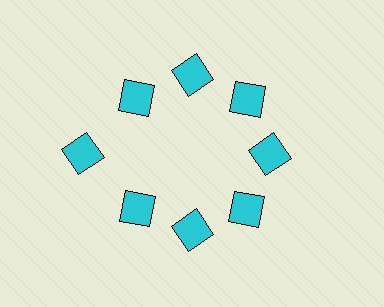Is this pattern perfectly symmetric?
No. The 8 cyan diamonds are arranged in a ring, but one element near the 9 o'clock position is pushed outward from the center, breaking the 8-fold rotational symmetry.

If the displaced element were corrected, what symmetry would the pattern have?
It would have 8-fold rotational symmetry — the pattern would map onto itself every 45 degrees.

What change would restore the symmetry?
The symmetry would be restored by moving it inward, back onto the ring so that all 8 diamonds sit at equal angles and equal distance from the center.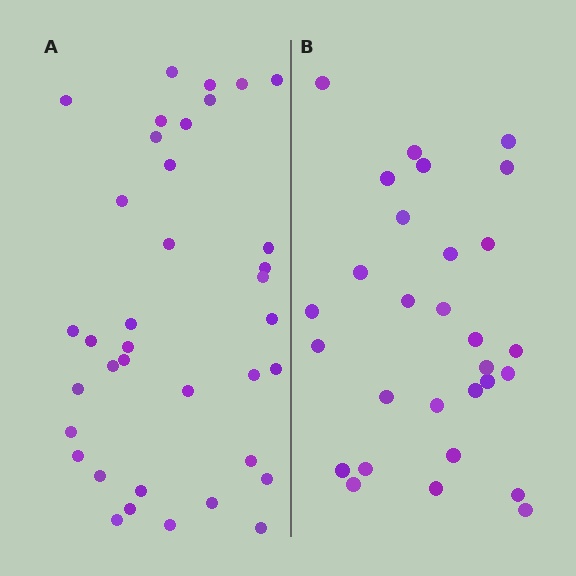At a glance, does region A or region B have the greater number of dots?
Region A (the left region) has more dots.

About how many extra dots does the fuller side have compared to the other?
Region A has roughly 8 or so more dots than region B.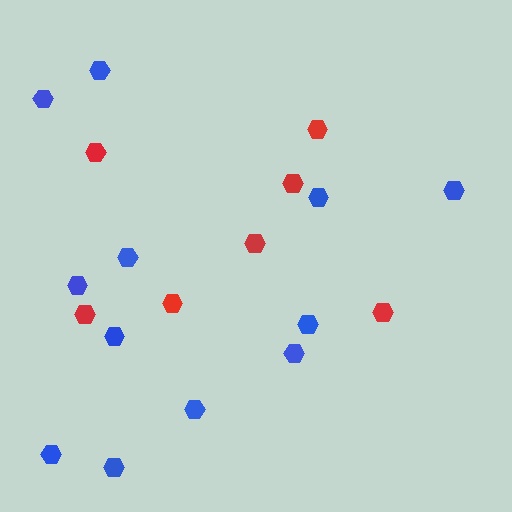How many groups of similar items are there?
There are 2 groups: one group of blue hexagons (12) and one group of red hexagons (7).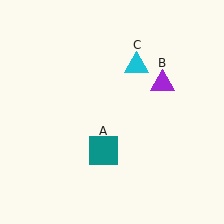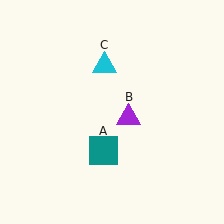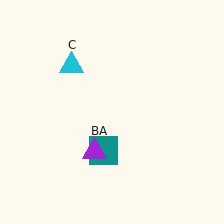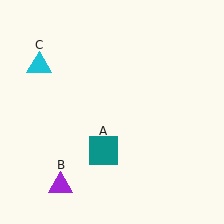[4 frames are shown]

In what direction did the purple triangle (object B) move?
The purple triangle (object B) moved down and to the left.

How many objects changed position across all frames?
2 objects changed position: purple triangle (object B), cyan triangle (object C).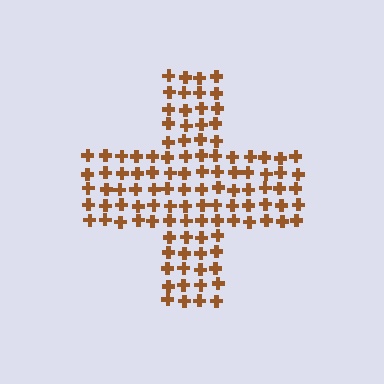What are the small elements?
The small elements are crosses.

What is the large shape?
The large shape is a cross.